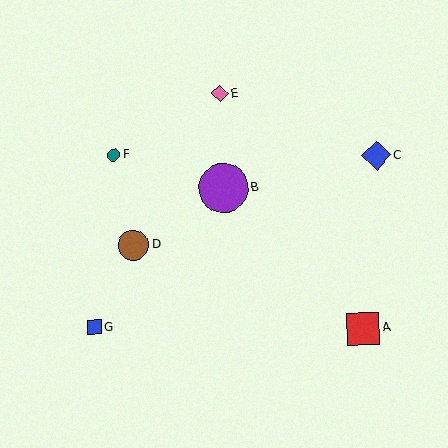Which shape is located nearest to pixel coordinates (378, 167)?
The blue diamond (labeled C) at (376, 155) is nearest to that location.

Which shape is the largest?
The purple circle (labeled B) is the largest.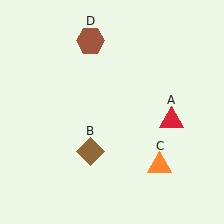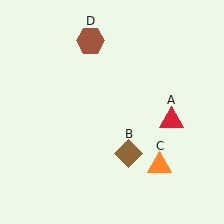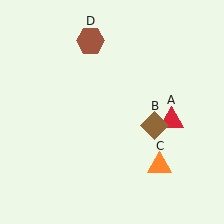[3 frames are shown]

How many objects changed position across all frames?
1 object changed position: brown diamond (object B).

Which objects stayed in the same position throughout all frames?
Red triangle (object A) and orange triangle (object C) and brown hexagon (object D) remained stationary.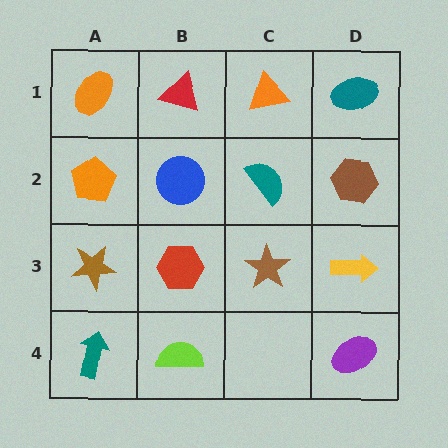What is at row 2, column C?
A teal semicircle.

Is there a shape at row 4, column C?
No, that cell is empty.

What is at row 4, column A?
A teal arrow.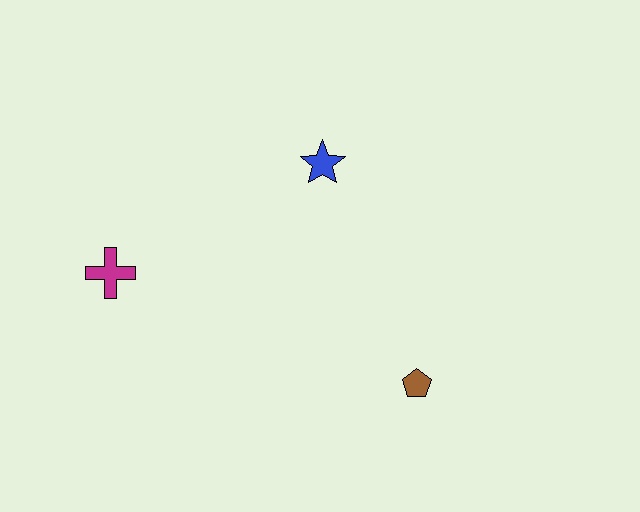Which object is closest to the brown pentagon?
The blue star is closest to the brown pentagon.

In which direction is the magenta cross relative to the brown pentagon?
The magenta cross is to the left of the brown pentagon.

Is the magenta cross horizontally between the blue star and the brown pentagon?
No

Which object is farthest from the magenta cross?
The brown pentagon is farthest from the magenta cross.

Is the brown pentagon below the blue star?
Yes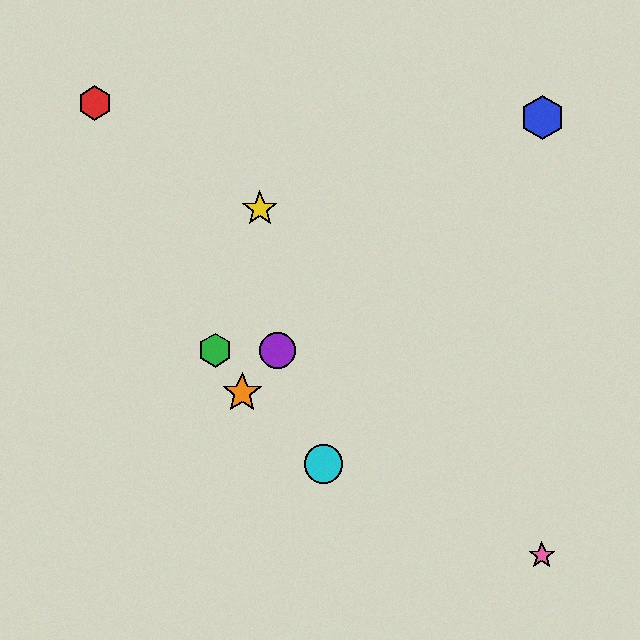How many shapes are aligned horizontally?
2 shapes (the green hexagon, the purple circle) are aligned horizontally.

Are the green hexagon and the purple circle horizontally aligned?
Yes, both are at y≈350.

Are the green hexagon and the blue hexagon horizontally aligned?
No, the green hexagon is at y≈350 and the blue hexagon is at y≈118.